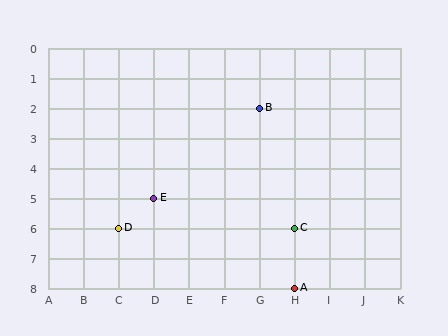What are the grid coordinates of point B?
Point B is at grid coordinates (G, 2).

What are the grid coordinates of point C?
Point C is at grid coordinates (H, 6).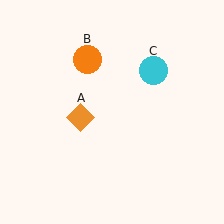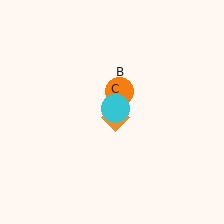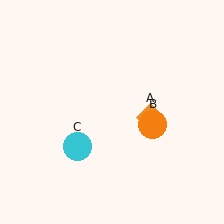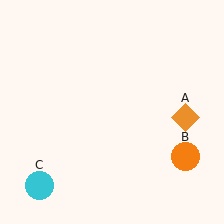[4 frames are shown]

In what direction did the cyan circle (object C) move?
The cyan circle (object C) moved down and to the left.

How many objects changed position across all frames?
3 objects changed position: orange diamond (object A), orange circle (object B), cyan circle (object C).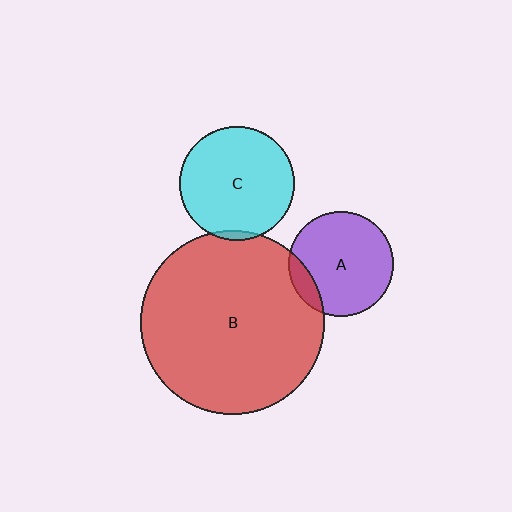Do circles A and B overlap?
Yes.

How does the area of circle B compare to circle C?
Approximately 2.6 times.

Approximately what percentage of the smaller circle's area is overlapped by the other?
Approximately 10%.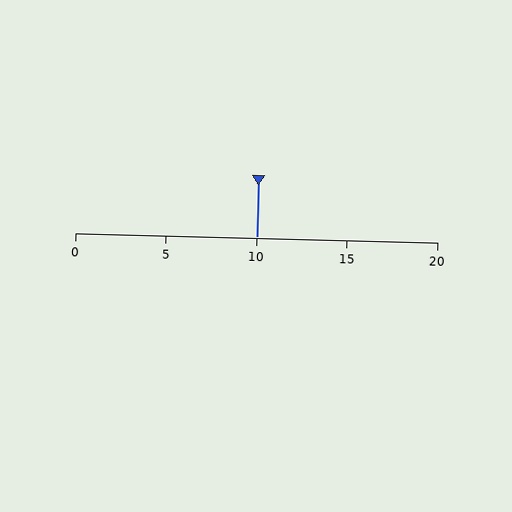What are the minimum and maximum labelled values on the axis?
The axis runs from 0 to 20.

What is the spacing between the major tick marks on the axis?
The major ticks are spaced 5 apart.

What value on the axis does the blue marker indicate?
The marker indicates approximately 10.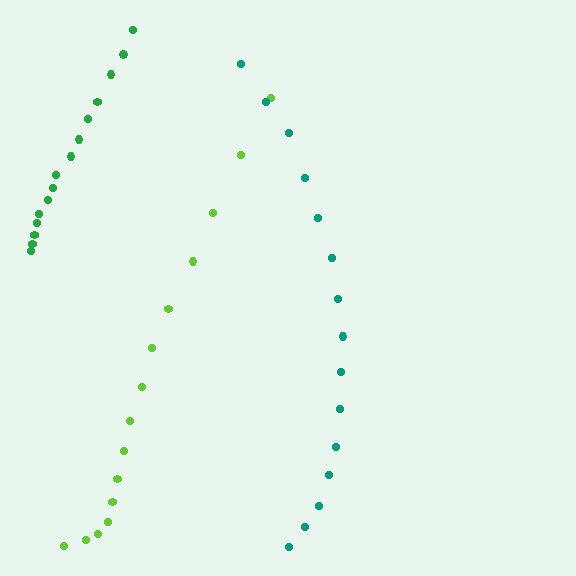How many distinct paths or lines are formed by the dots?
There are 3 distinct paths.